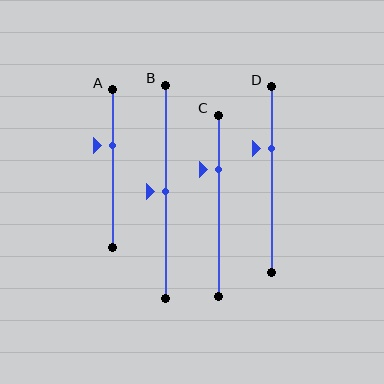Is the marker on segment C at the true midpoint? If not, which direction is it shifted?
No, the marker on segment C is shifted upward by about 20% of the segment length.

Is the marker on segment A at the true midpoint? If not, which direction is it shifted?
No, the marker on segment A is shifted upward by about 15% of the segment length.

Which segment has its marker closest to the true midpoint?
Segment B has its marker closest to the true midpoint.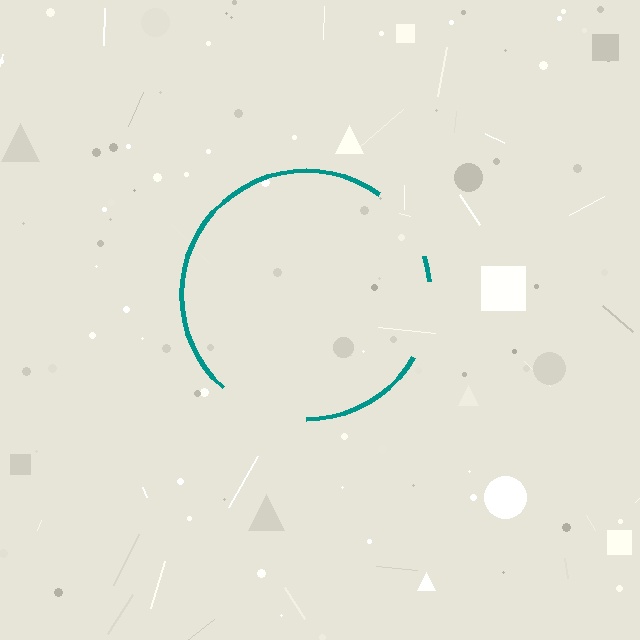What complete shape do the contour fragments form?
The contour fragments form a circle.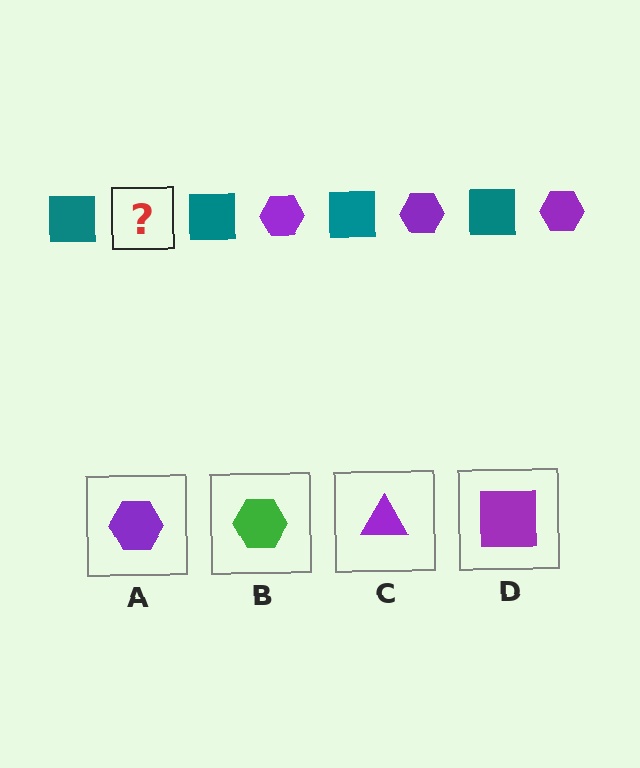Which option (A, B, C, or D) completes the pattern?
A.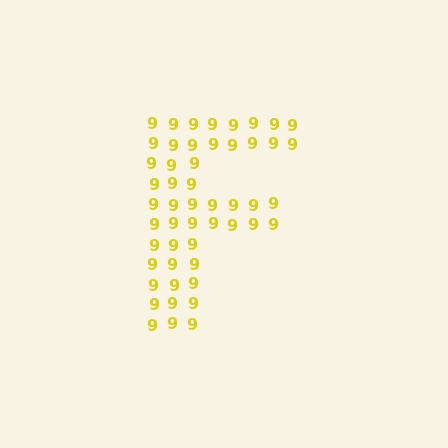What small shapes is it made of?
It is made of small digit 9's.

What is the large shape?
The large shape is the letter F.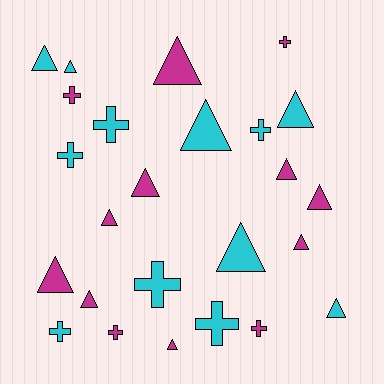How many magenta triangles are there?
There are 9 magenta triangles.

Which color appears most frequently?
Magenta, with 13 objects.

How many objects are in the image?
There are 25 objects.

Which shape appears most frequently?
Triangle, with 15 objects.